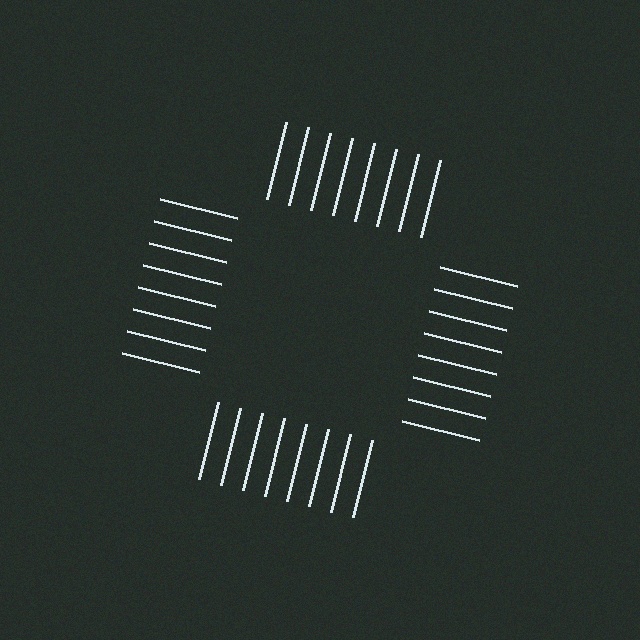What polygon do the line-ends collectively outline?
An illusory square — the line segments terminate on its edges but no continuous stroke is drawn.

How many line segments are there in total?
32 — 8 along each of the 4 edges.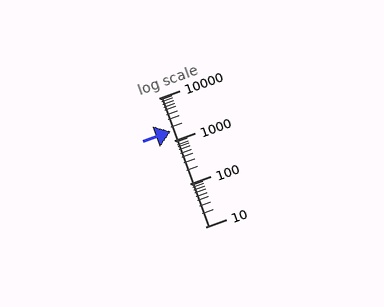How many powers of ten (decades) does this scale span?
The scale spans 3 decades, from 10 to 10000.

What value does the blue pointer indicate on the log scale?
The pointer indicates approximately 1700.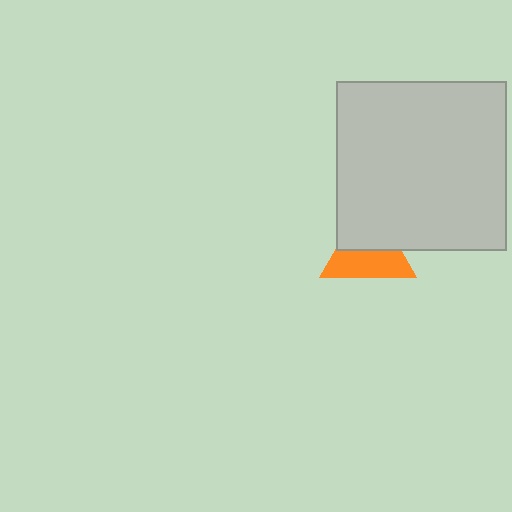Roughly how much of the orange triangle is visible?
About half of it is visible (roughly 52%).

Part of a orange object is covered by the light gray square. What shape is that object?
It is a triangle.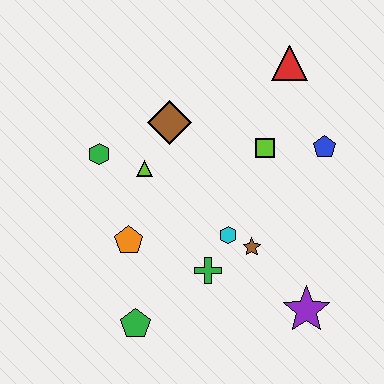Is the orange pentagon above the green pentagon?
Yes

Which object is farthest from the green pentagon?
The red triangle is farthest from the green pentagon.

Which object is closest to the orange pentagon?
The lime triangle is closest to the orange pentagon.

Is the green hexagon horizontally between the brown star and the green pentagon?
No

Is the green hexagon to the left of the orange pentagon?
Yes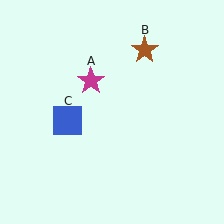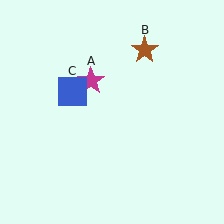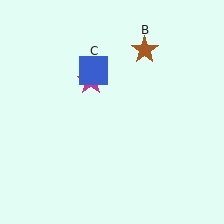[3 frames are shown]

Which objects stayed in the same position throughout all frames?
Magenta star (object A) and brown star (object B) remained stationary.